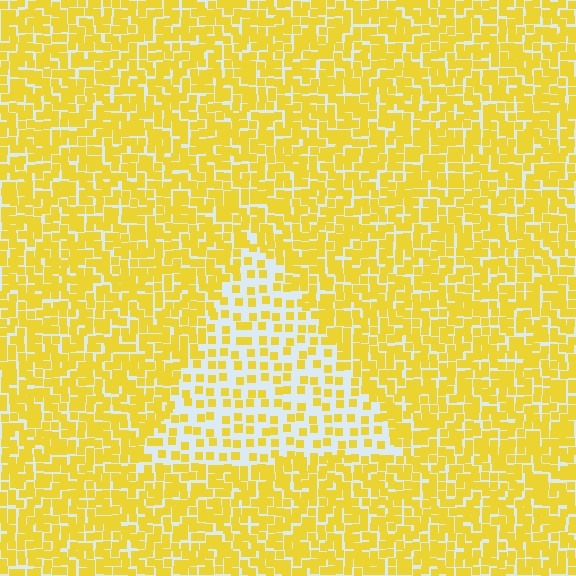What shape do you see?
I see a triangle.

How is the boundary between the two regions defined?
The boundary is defined by a change in element density (approximately 2.2x ratio). All elements are the same color, size, and shape.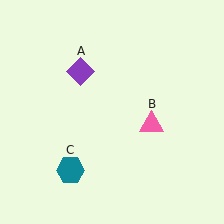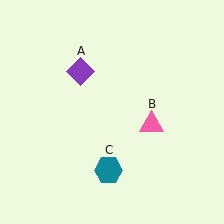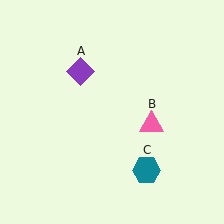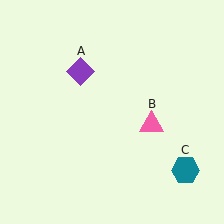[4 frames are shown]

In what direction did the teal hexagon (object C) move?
The teal hexagon (object C) moved right.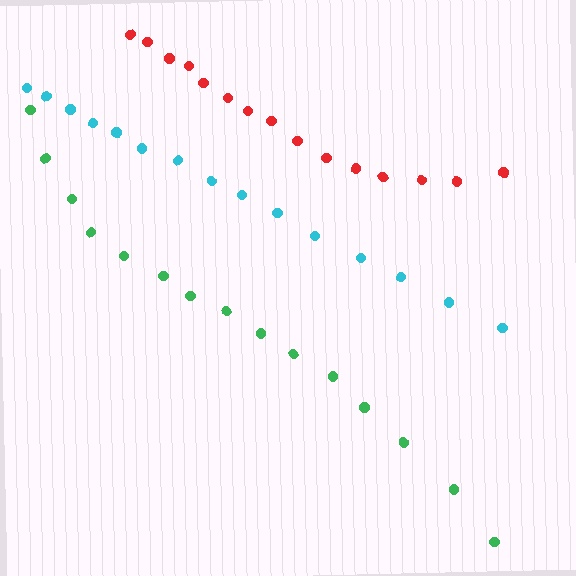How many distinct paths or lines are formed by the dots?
There are 3 distinct paths.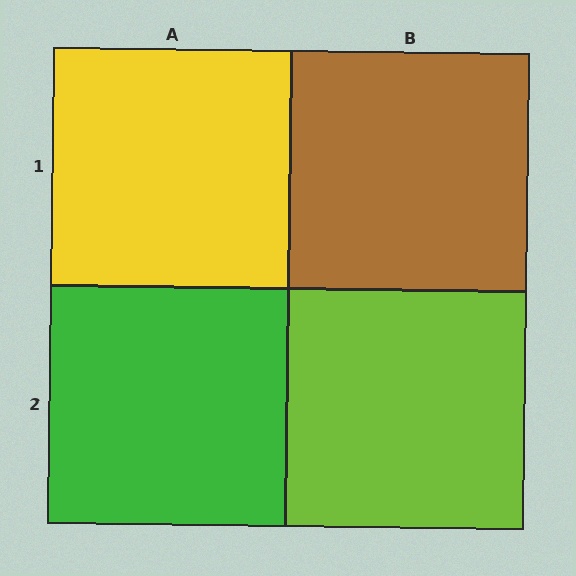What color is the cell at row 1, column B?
Brown.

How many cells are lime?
1 cell is lime.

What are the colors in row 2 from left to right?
Green, lime.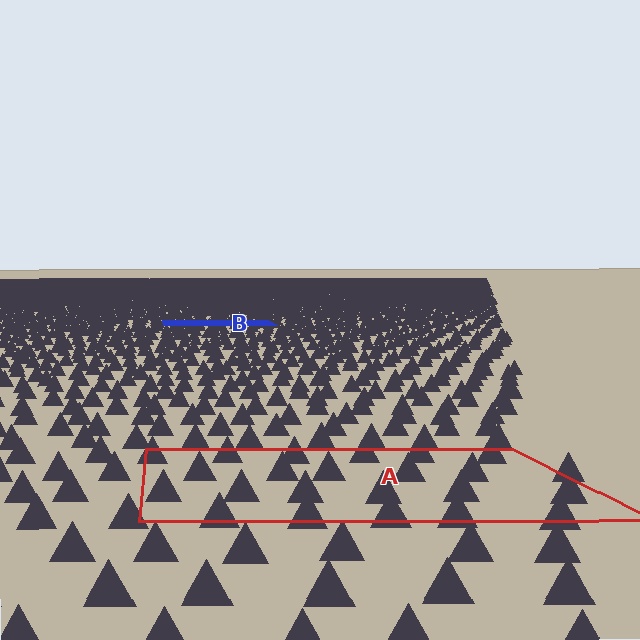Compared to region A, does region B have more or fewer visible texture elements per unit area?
Region B has more texture elements per unit area — they are packed more densely because it is farther away.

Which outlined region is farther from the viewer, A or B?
Region B is farther from the viewer — the texture elements inside it appear smaller and more densely packed.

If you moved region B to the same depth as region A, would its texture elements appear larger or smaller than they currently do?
They would appear larger. At a closer depth, the same texture elements are projected at a bigger on-screen size.